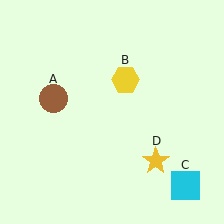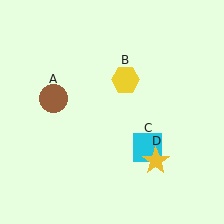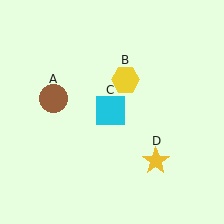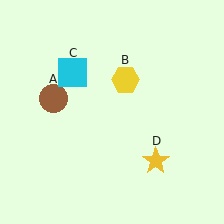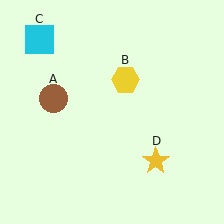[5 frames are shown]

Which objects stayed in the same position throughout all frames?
Brown circle (object A) and yellow hexagon (object B) and yellow star (object D) remained stationary.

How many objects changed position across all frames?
1 object changed position: cyan square (object C).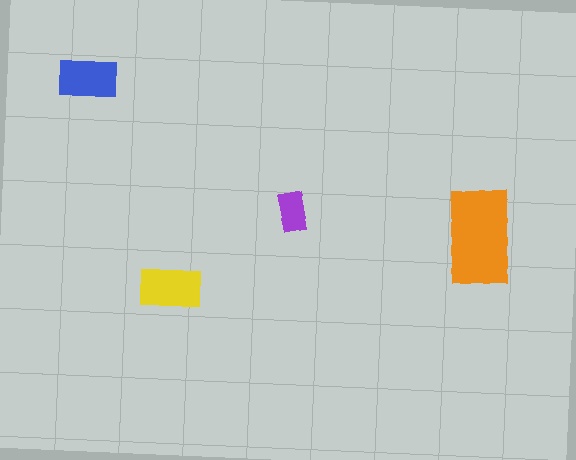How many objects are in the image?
There are 4 objects in the image.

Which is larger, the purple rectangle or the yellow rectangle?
The yellow one.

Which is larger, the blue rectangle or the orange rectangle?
The orange one.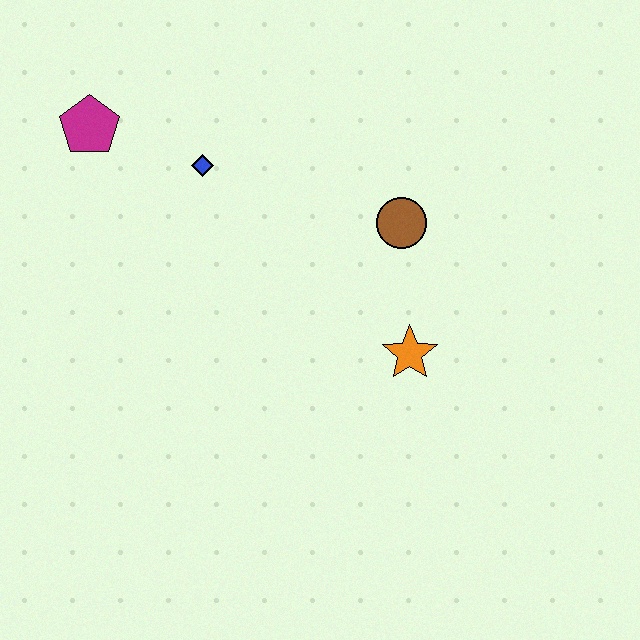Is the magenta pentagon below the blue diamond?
No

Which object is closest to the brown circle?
The orange star is closest to the brown circle.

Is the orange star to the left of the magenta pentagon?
No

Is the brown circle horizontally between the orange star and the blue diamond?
Yes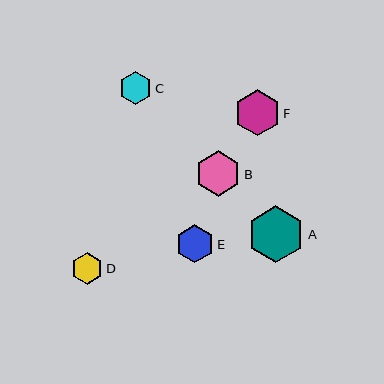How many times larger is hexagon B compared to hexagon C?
Hexagon B is approximately 1.4 times the size of hexagon C.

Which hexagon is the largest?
Hexagon A is the largest with a size of approximately 57 pixels.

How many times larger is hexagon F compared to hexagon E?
Hexagon F is approximately 1.2 times the size of hexagon E.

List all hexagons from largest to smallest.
From largest to smallest: A, F, B, E, C, D.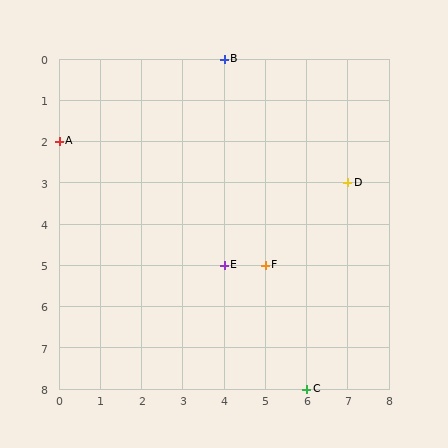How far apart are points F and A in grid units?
Points F and A are 5 columns and 3 rows apart (about 5.8 grid units diagonally).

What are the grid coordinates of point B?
Point B is at grid coordinates (4, 0).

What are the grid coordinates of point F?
Point F is at grid coordinates (5, 5).